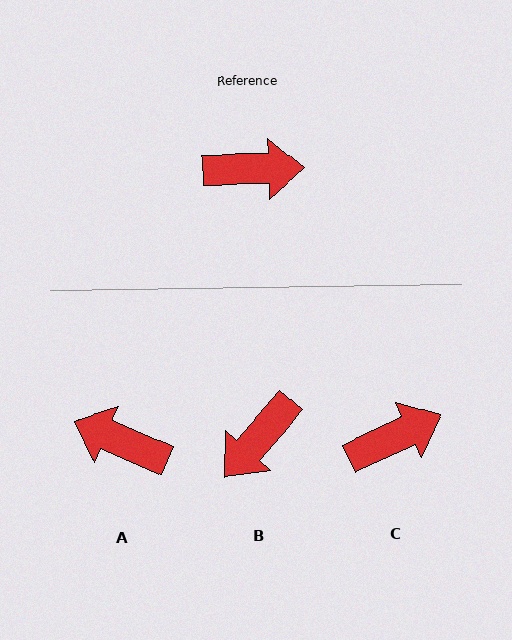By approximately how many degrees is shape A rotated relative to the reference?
Approximately 155 degrees counter-clockwise.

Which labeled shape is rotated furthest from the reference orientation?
A, about 155 degrees away.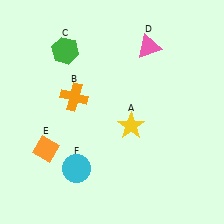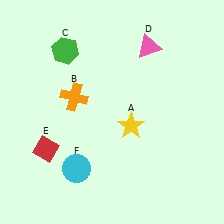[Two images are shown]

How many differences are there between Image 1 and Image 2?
There is 1 difference between the two images.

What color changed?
The diamond (E) changed from orange in Image 1 to red in Image 2.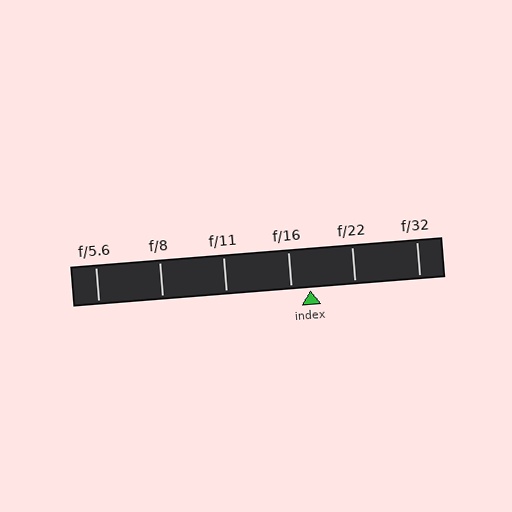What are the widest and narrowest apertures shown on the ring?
The widest aperture shown is f/5.6 and the narrowest is f/32.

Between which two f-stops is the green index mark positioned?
The index mark is between f/16 and f/22.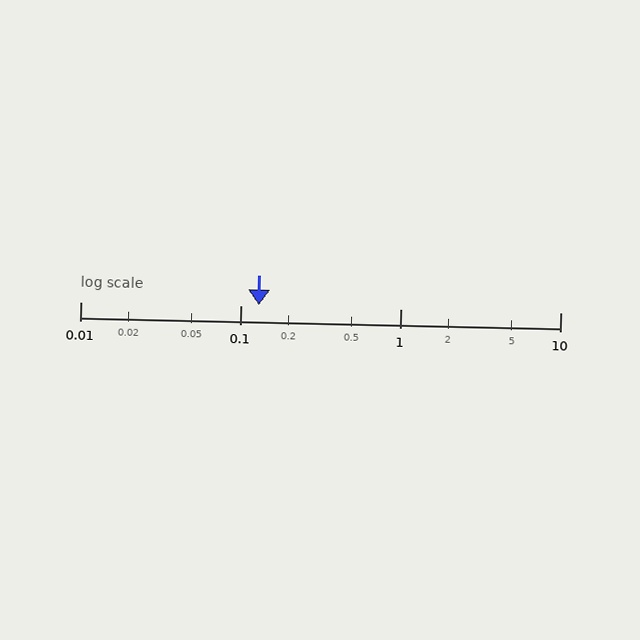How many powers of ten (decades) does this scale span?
The scale spans 3 decades, from 0.01 to 10.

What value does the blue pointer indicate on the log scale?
The pointer indicates approximately 0.13.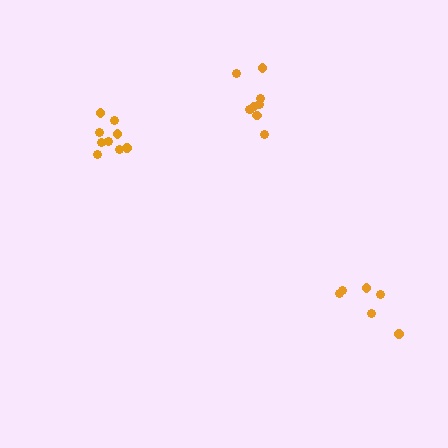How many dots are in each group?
Group 1: 6 dots, Group 2: 9 dots, Group 3: 9 dots (24 total).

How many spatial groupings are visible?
There are 3 spatial groupings.